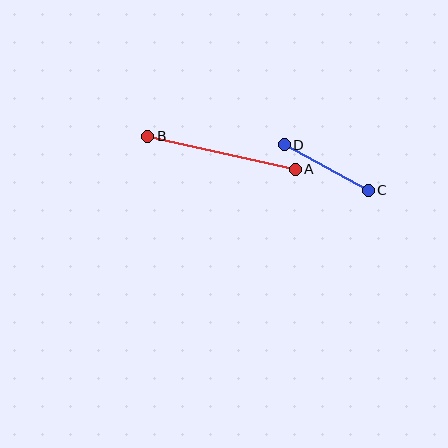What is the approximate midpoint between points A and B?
The midpoint is at approximately (221, 153) pixels.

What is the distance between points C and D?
The distance is approximately 95 pixels.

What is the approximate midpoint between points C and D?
The midpoint is at approximately (326, 167) pixels.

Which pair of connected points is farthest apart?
Points A and B are farthest apart.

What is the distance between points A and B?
The distance is approximately 151 pixels.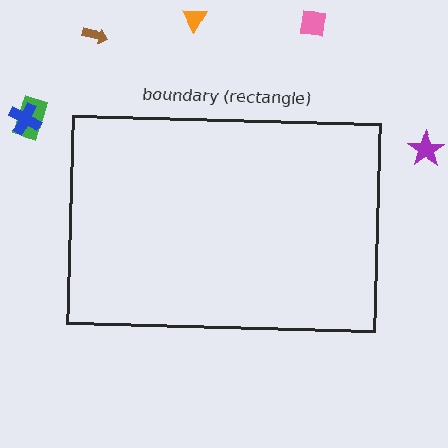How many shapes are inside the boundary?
0 inside, 6 outside.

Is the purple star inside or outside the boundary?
Outside.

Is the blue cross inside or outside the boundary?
Outside.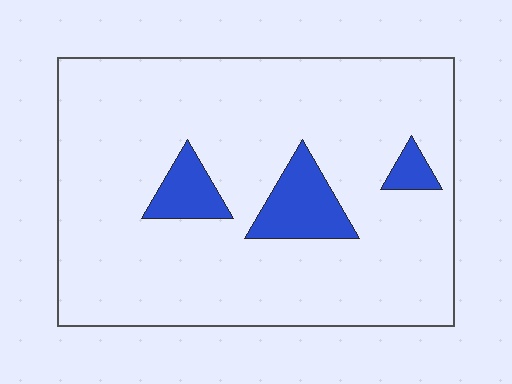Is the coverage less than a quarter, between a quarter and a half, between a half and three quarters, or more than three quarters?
Less than a quarter.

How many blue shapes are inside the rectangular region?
3.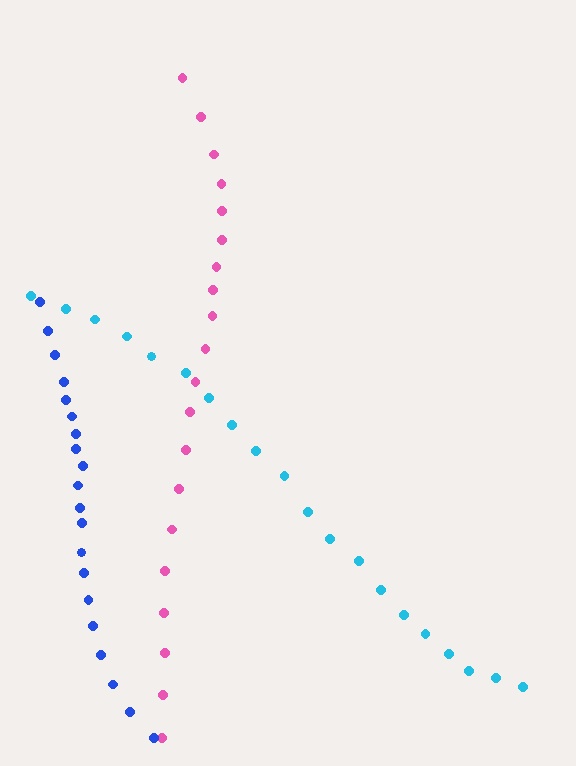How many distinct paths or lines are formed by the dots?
There are 3 distinct paths.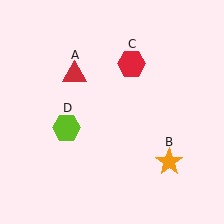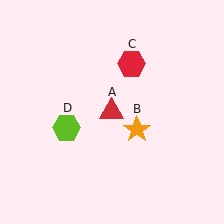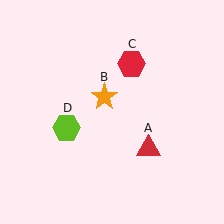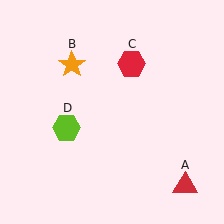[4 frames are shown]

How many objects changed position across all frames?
2 objects changed position: red triangle (object A), orange star (object B).